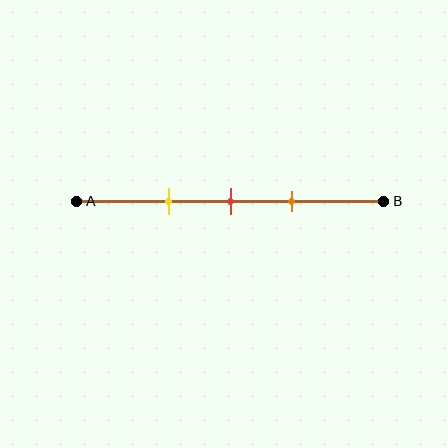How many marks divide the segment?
There are 3 marks dividing the segment.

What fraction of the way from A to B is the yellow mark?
The yellow mark is approximately 30% (0.3) of the way from A to B.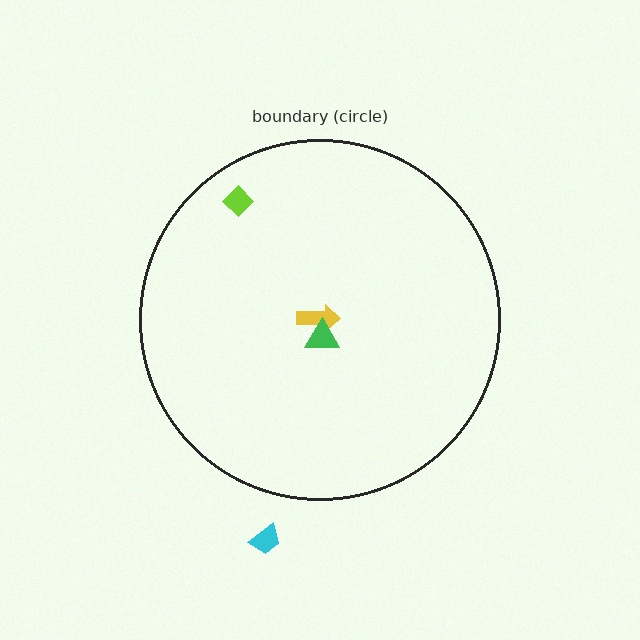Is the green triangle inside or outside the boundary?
Inside.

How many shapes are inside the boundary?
3 inside, 1 outside.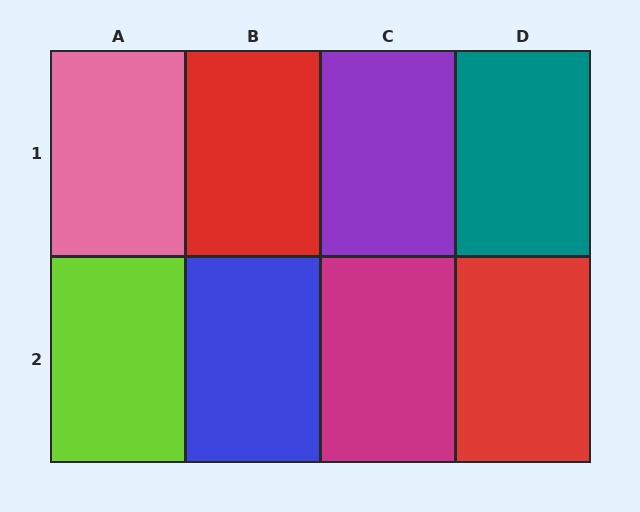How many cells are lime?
1 cell is lime.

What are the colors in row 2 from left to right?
Lime, blue, magenta, red.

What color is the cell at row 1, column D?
Teal.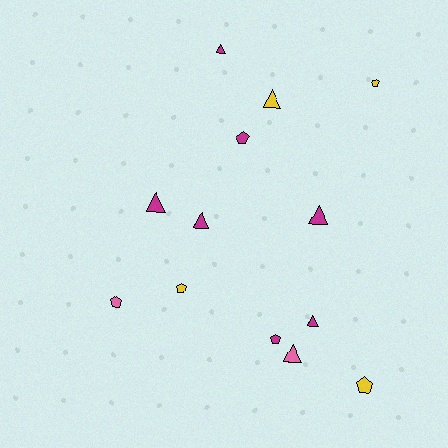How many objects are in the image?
There are 13 objects.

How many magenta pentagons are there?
There are 2 magenta pentagons.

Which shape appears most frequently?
Triangle, with 7 objects.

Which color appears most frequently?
Magenta, with 7 objects.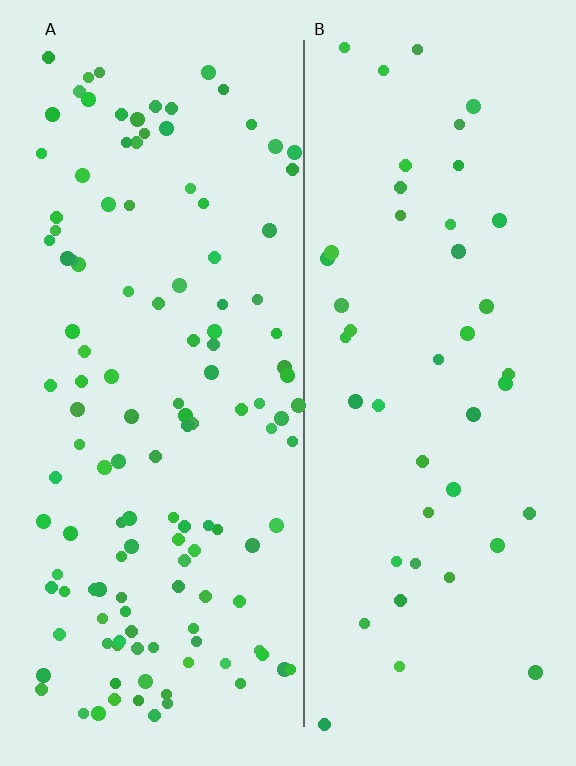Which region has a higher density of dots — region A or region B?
A (the left).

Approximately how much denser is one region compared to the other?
Approximately 2.8× — region A over region B.